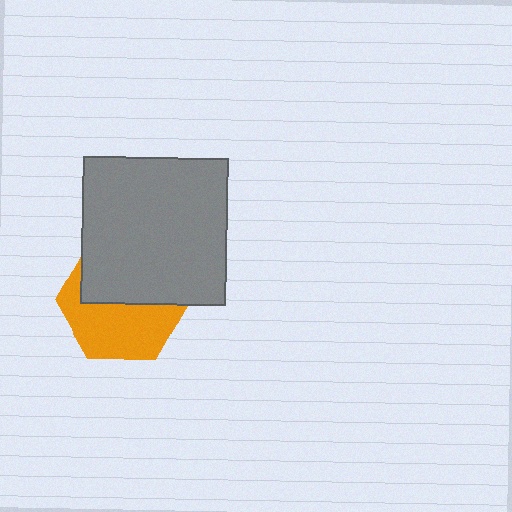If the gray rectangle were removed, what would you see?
You would see the complete orange hexagon.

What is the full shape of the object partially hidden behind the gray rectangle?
The partially hidden object is an orange hexagon.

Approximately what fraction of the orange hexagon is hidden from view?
Roughly 49% of the orange hexagon is hidden behind the gray rectangle.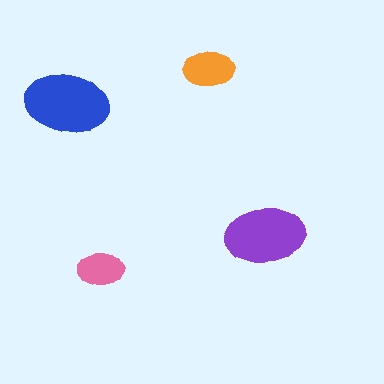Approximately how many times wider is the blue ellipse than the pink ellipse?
About 2 times wider.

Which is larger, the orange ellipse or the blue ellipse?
The blue one.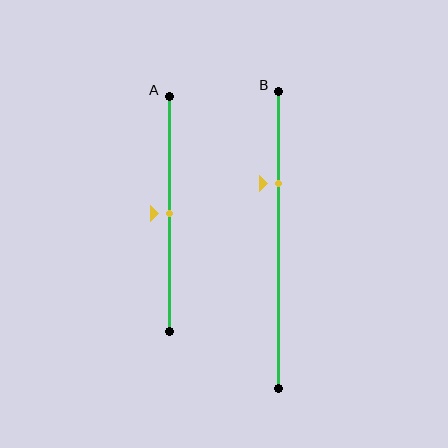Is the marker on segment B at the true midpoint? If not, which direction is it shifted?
No, the marker on segment B is shifted upward by about 19% of the segment length.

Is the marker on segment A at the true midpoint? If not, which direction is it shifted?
Yes, the marker on segment A is at the true midpoint.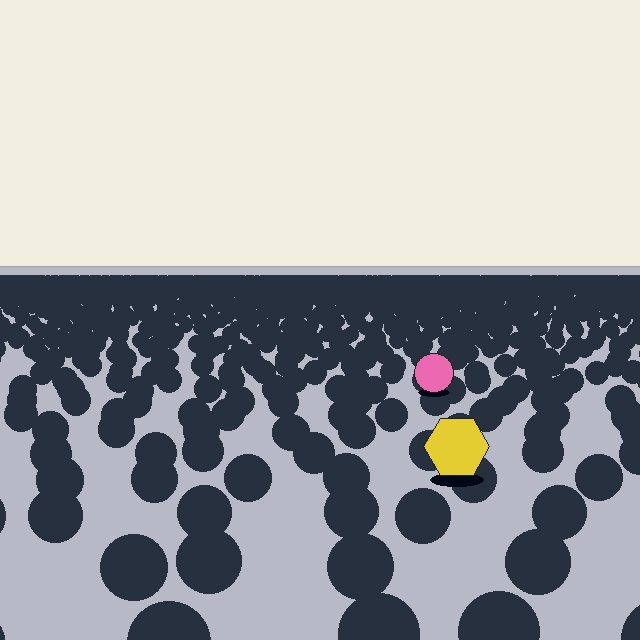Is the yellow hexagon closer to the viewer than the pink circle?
Yes. The yellow hexagon is closer — you can tell from the texture gradient: the ground texture is coarser near it.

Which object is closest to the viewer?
The yellow hexagon is closest. The texture marks near it are larger and more spread out.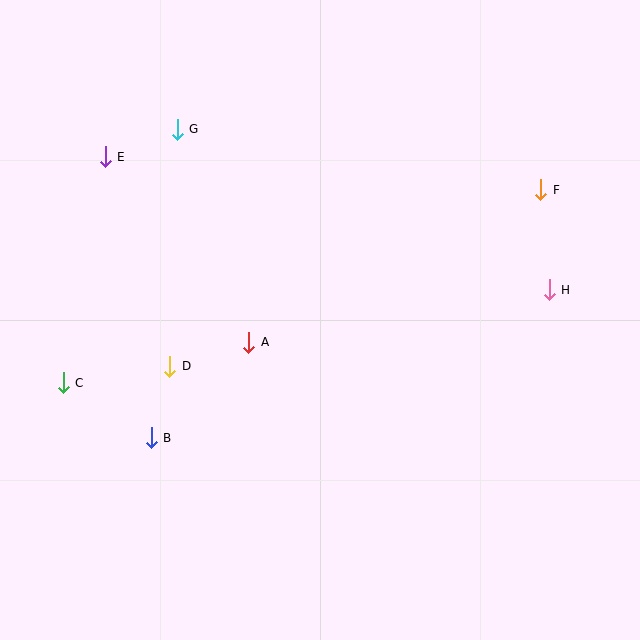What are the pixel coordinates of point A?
Point A is at (249, 342).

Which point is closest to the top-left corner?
Point E is closest to the top-left corner.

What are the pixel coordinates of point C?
Point C is at (63, 383).